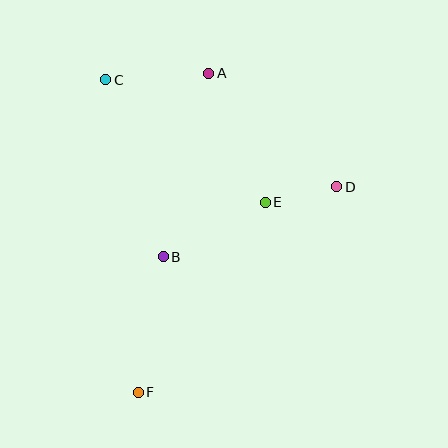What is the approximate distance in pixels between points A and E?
The distance between A and E is approximately 141 pixels.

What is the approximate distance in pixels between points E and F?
The distance between E and F is approximately 228 pixels.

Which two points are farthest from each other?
Points A and F are farthest from each other.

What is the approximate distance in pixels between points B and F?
The distance between B and F is approximately 138 pixels.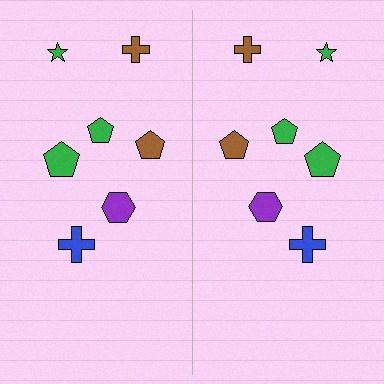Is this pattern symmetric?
Yes, this pattern has bilateral (reflection) symmetry.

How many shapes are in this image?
There are 14 shapes in this image.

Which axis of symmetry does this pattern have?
The pattern has a vertical axis of symmetry running through the center of the image.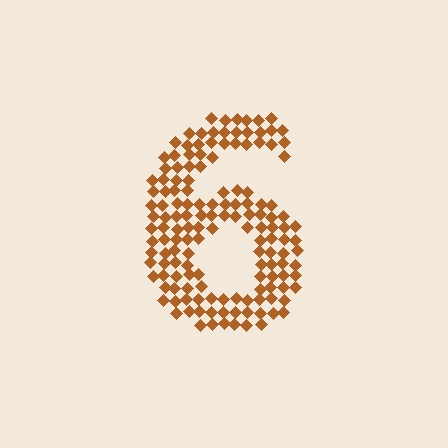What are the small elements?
The small elements are diamonds.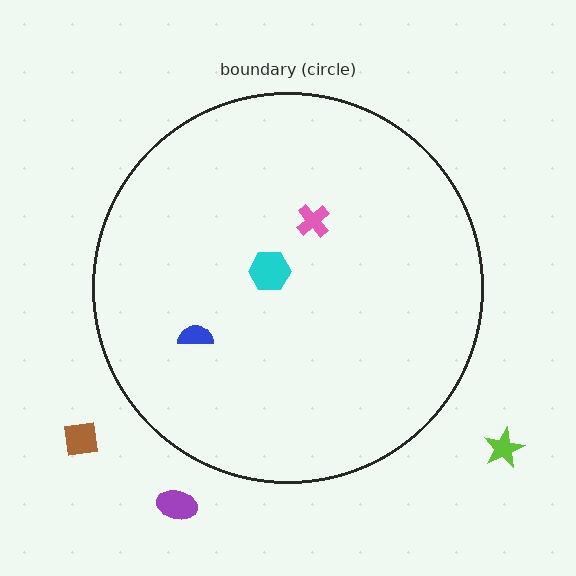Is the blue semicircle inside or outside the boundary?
Inside.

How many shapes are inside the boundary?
3 inside, 3 outside.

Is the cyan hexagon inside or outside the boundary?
Inside.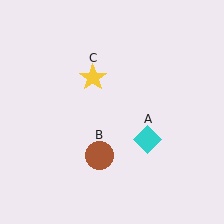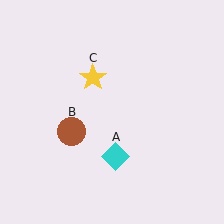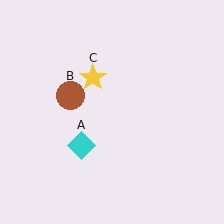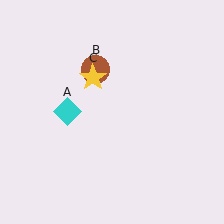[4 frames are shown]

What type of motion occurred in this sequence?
The cyan diamond (object A), brown circle (object B) rotated clockwise around the center of the scene.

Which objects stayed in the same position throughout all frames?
Yellow star (object C) remained stationary.